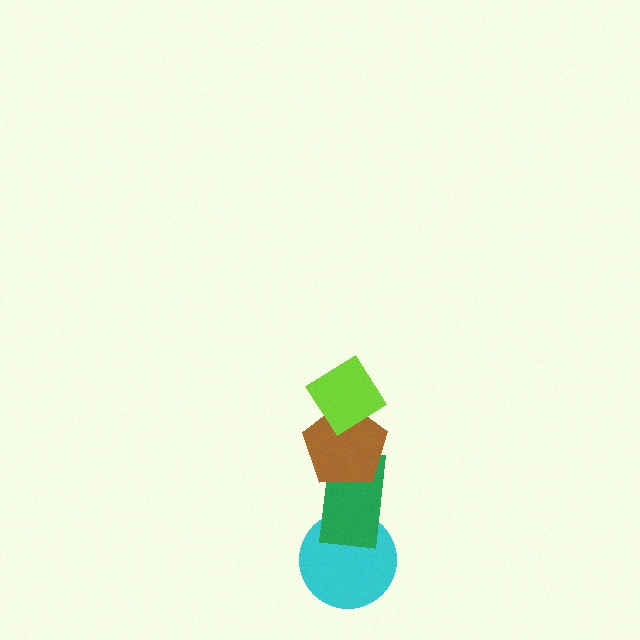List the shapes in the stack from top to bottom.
From top to bottom: the lime diamond, the brown pentagon, the green rectangle, the cyan circle.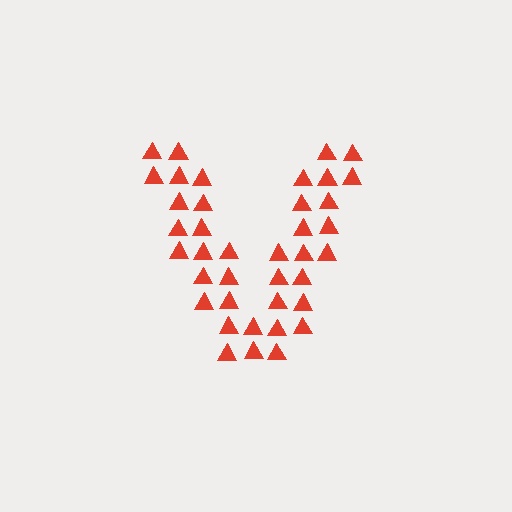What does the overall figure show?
The overall figure shows the letter V.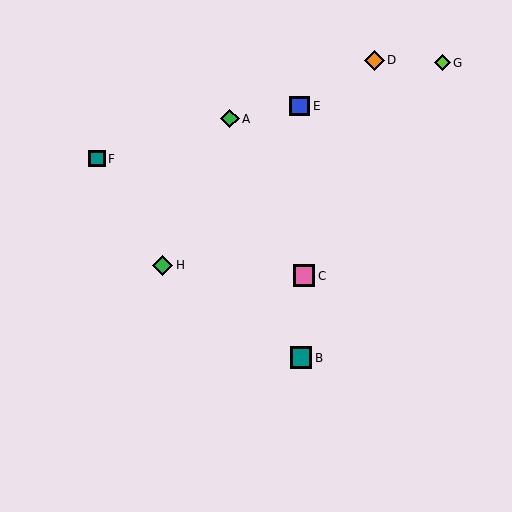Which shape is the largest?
The pink square (labeled C) is the largest.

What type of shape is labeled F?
Shape F is a teal square.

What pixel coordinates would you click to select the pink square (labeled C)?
Click at (304, 276) to select the pink square C.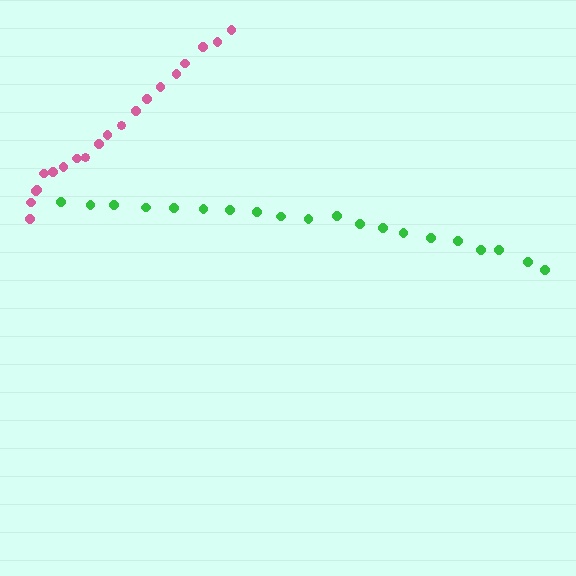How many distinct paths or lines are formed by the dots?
There are 2 distinct paths.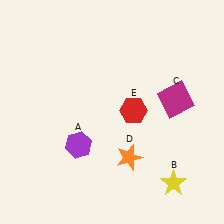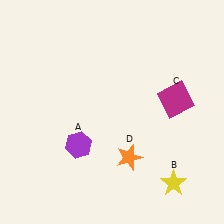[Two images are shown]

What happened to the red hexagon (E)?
The red hexagon (E) was removed in Image 2. It was in the top-right area of Image 1.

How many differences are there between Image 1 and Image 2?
There is 1 difference between the two images.